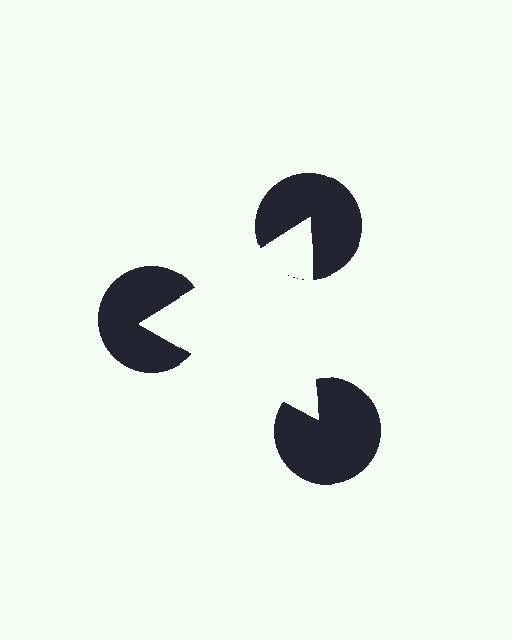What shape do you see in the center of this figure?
An illusory triangle — its edges are inferred from the aligned wedge cuts in the pac-man discs, not physically drawn.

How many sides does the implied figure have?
3 sides.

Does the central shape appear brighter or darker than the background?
It typically appears slightly brighter than the background, even though no actual brightness change is drawn.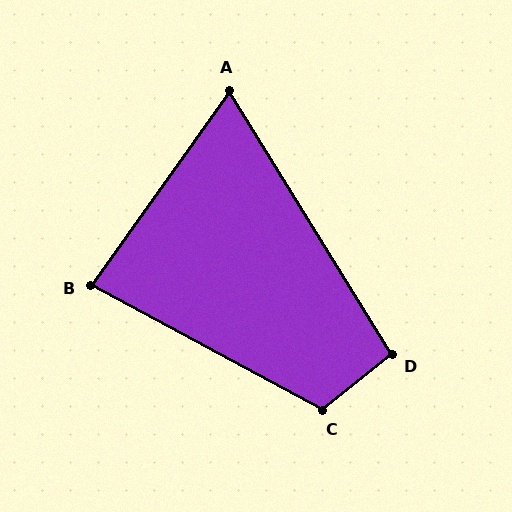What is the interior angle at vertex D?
Approximately 97 degrees (obtuse).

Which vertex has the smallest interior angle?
A, at approximately 67 degrees.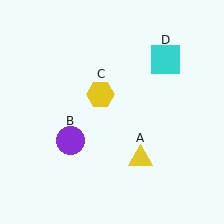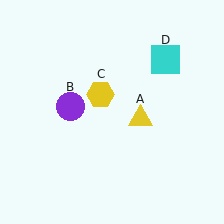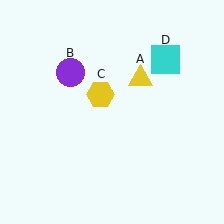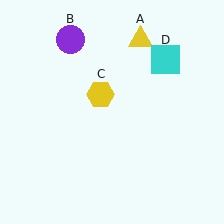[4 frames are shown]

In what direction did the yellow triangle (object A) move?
The yellow triangle (object A) moved up.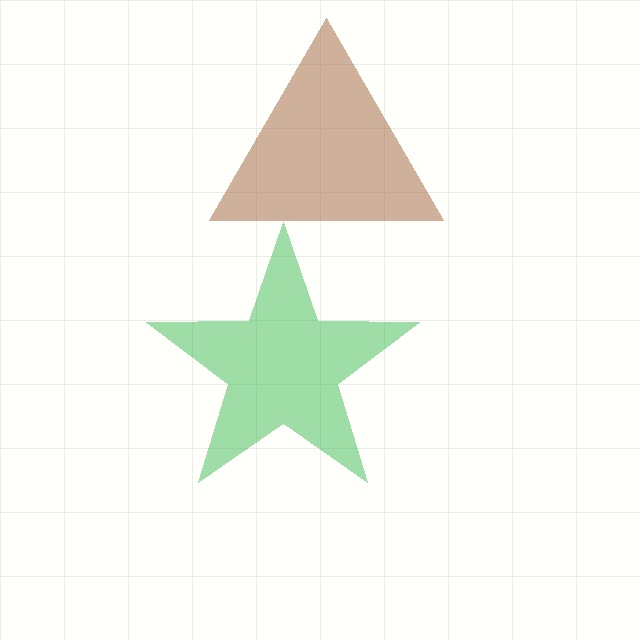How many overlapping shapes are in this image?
There are 2 overlapping shapes in the image.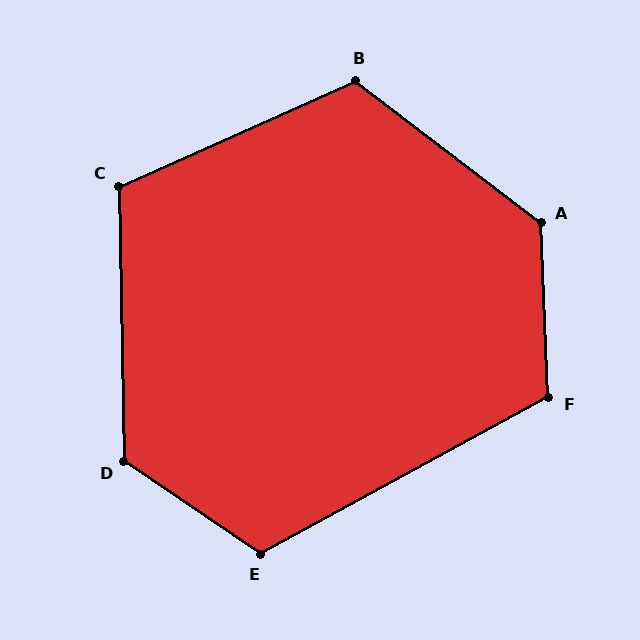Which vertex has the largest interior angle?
A, at approximately 130 degrees.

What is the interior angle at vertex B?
Approximately 119 degrees (obtuse).